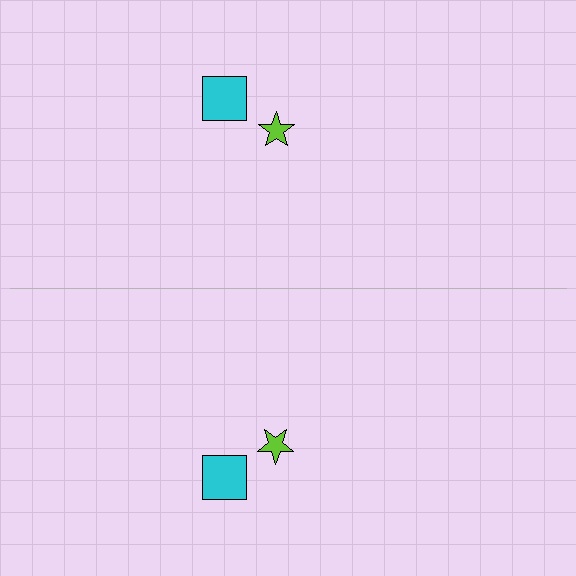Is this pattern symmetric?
Yes, this pattern has bilateral (reflection) symmetry.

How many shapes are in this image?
There are 4 shapes in this image.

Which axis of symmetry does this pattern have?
The pattern has a horizontal axis of symmetry running through the center of the image.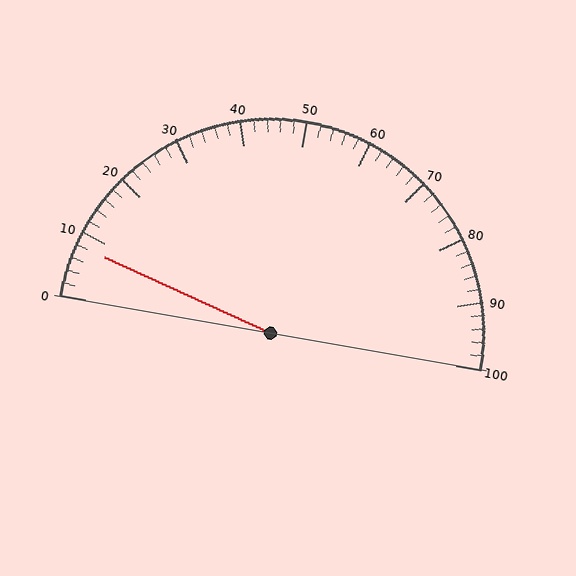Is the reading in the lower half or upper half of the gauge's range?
The reading is in the lower half of the range (0 to 100).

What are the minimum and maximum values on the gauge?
The gauge ranges from 0 to 100.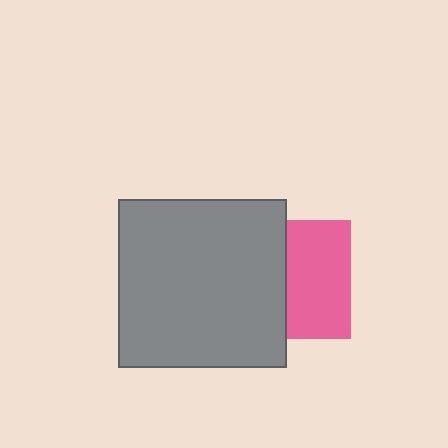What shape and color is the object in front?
The object in front is a gray square.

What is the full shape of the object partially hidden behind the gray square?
The partially hidden object is a pink square.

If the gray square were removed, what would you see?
You would see the complete pink square.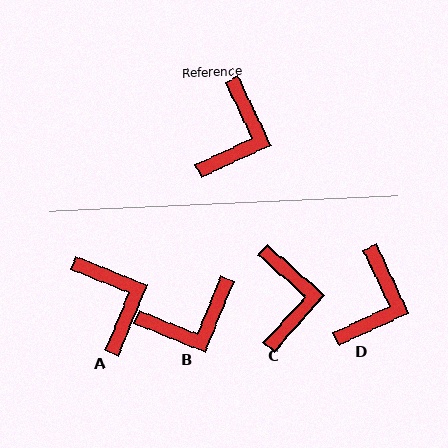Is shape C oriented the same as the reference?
No, it is off by about 24 degrees.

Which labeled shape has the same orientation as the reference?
D.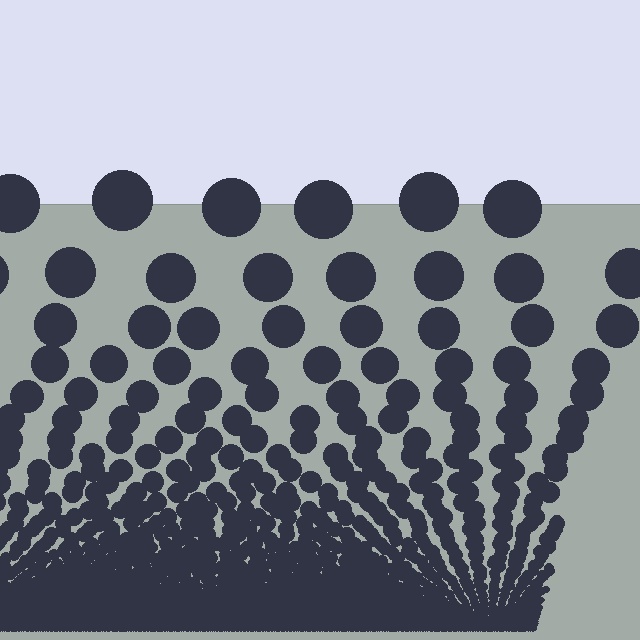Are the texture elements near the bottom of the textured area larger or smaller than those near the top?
Smaller. The gradient is inverted — elements near the bottom are smaller and denser.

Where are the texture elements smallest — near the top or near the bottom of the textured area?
Near the bottom.